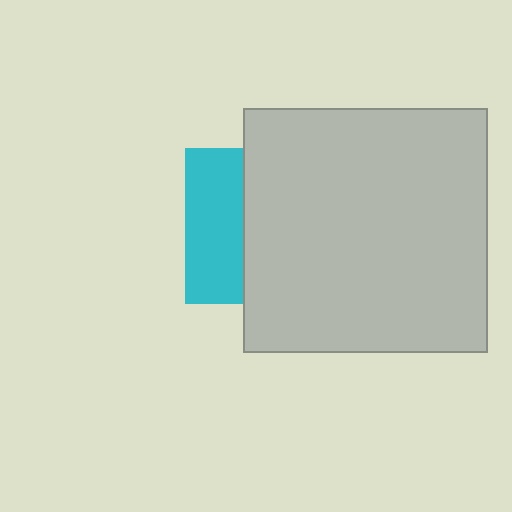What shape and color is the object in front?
The object in front is a light gray square.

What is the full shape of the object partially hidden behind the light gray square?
The partially hidden object is a cyan square.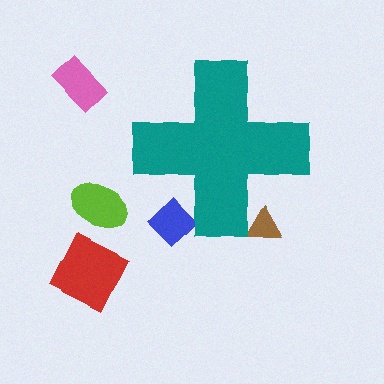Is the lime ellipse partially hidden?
No, the lime ellipse is fully visible.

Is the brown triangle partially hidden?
Yes, the brown triangle is partially hidden behind the teal cross.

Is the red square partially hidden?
No, the red square is fully visible.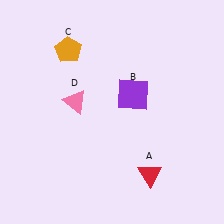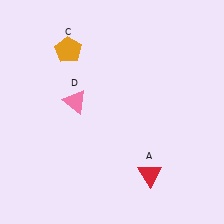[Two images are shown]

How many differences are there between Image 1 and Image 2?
There is 1 difference between the two images.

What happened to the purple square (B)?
The purple square (B) was removed in Image 2. It was in the top-right area of Image 1.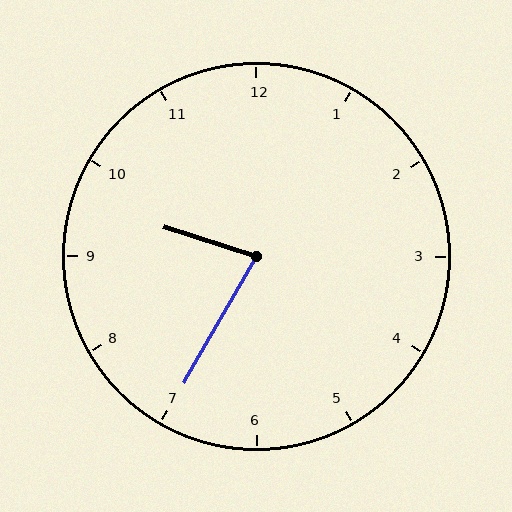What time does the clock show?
9:35.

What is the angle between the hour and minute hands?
Approximately 78 degrees.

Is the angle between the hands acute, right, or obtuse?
It is acute.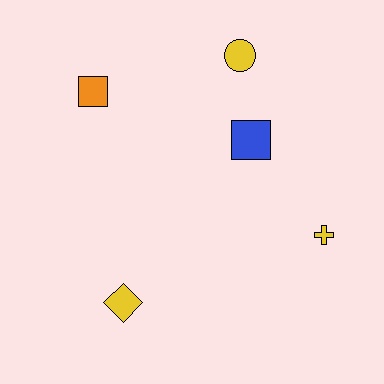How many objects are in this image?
There are 5 objects.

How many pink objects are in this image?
There are no pink objects.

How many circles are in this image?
There is 1 circle.